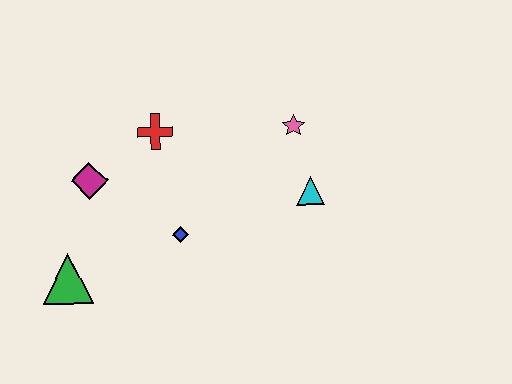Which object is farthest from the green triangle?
The pink star is farthest from the green triangle.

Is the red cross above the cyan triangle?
Yes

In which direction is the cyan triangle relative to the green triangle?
The cyan triangle is to the right of the green triangle.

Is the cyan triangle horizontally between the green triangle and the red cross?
No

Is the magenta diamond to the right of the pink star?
No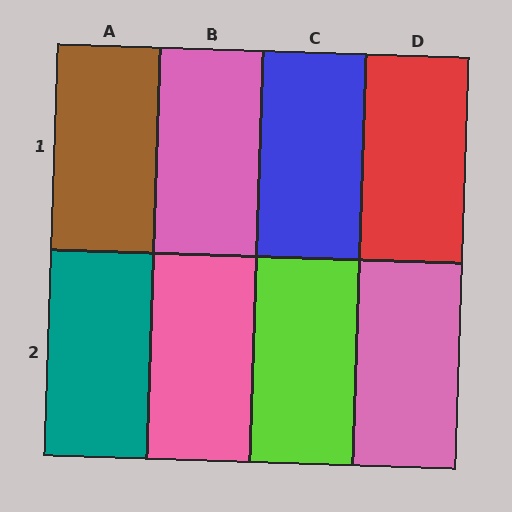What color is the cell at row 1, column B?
Pink.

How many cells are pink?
3 cells are pink.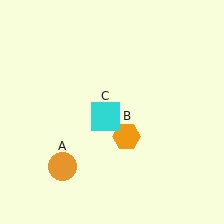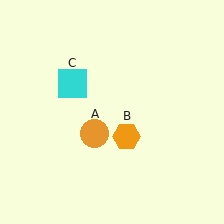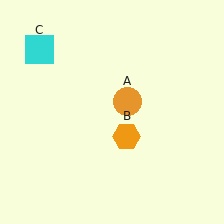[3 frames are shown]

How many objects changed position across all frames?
2 objects changed position: orange circle (object A), cyan square (object C).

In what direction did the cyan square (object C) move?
The cyan square (object C) moved up and to the left.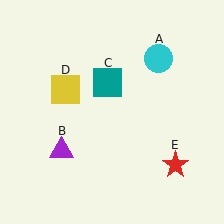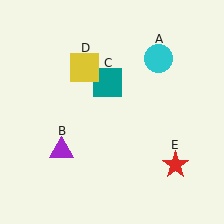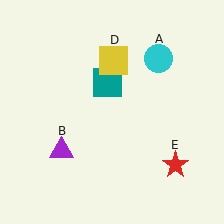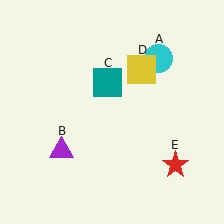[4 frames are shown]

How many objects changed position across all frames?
1 object changed position: yellow square (object D).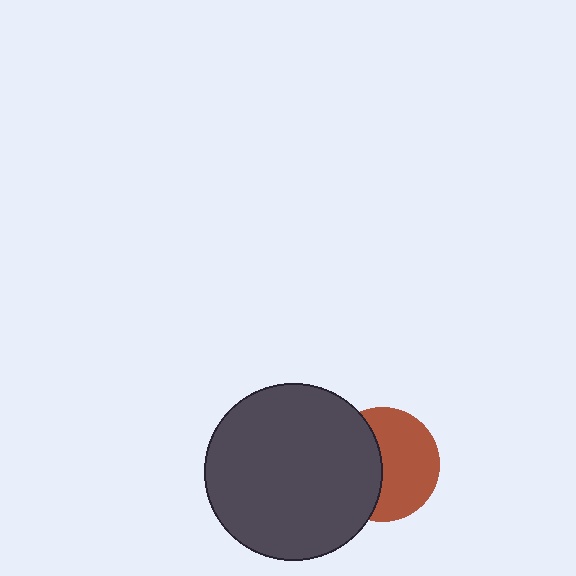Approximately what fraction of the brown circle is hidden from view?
Roughly 43% of the brown circle is hidden behind the dark gray circle.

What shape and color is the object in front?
The object in front is a dark gray circle.